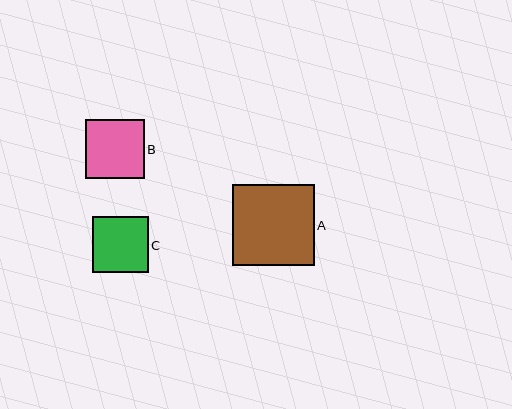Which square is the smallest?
Square C is the smallest with a size of approximately 56 pixels.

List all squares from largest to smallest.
From largest to smallest: A, B, C.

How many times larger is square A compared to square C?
Square A is approximately 1.5 times the size of square C.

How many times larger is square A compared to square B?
Square A is approximately 1.4 times the size of square B.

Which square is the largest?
Square A is the largest with a size of approximately 82 pixels.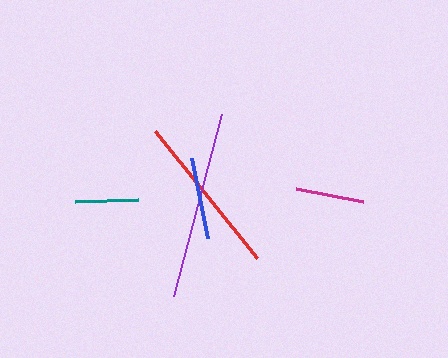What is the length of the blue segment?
The blue segment is approximately 82 pixels long.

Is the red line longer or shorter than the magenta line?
The red line is longer than the magenta line.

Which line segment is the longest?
The purple line is the longest at approximately 188 pixels.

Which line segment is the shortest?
The teal line is the shortest at approximately 64 pixels.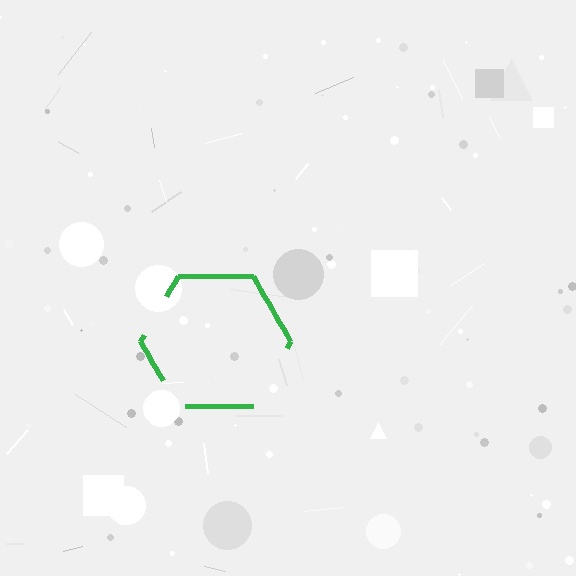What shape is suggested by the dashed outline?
The dashed outline suggests a hexagon.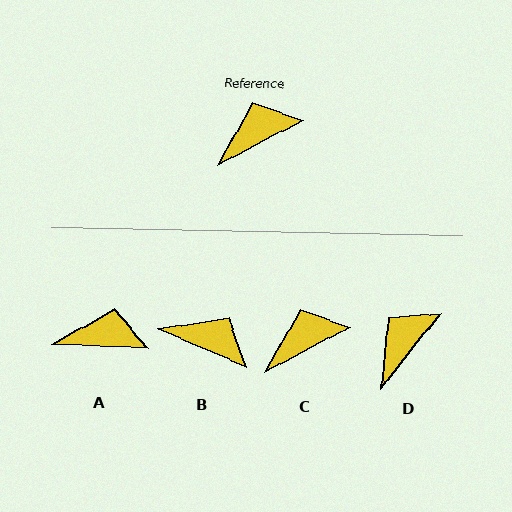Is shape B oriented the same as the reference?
No, it is off by about 52 degrees.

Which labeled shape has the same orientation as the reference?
C.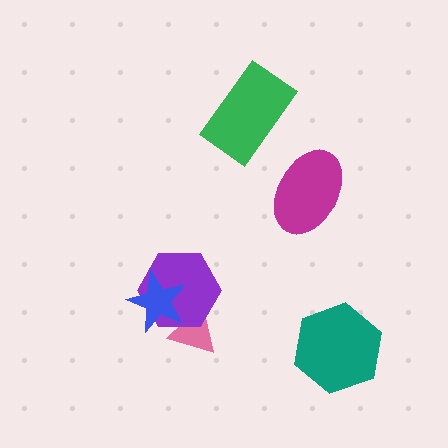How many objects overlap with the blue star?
2 objects overlap with the blue star.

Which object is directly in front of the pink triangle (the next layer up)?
The purple hexagon is directly in front of the pink triangle.